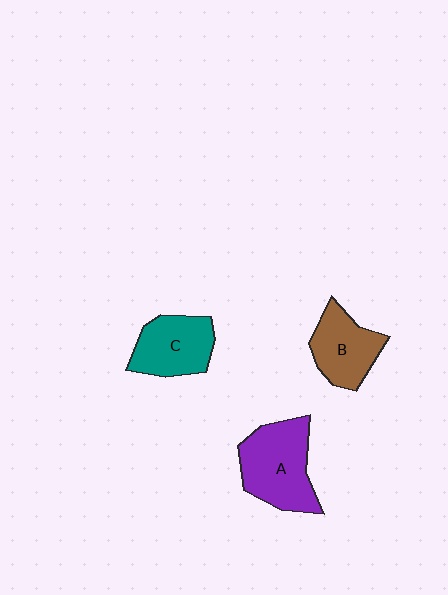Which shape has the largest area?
Shape A (purple).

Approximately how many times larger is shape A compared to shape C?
Approximately 1.3 times.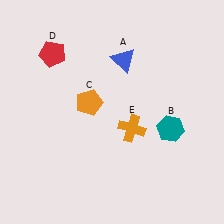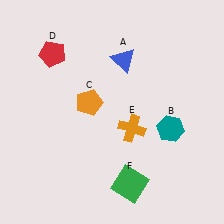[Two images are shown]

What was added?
A green square (F) was added in Image 2.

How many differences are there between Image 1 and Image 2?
There is 1 difference between the two images.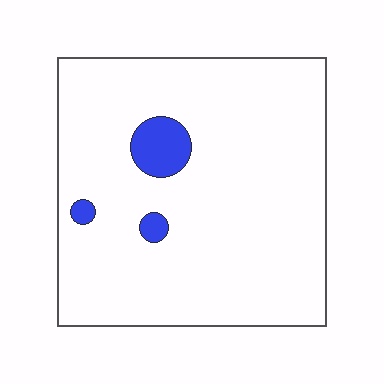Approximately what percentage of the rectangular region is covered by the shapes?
Approximately 5%.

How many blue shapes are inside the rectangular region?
3.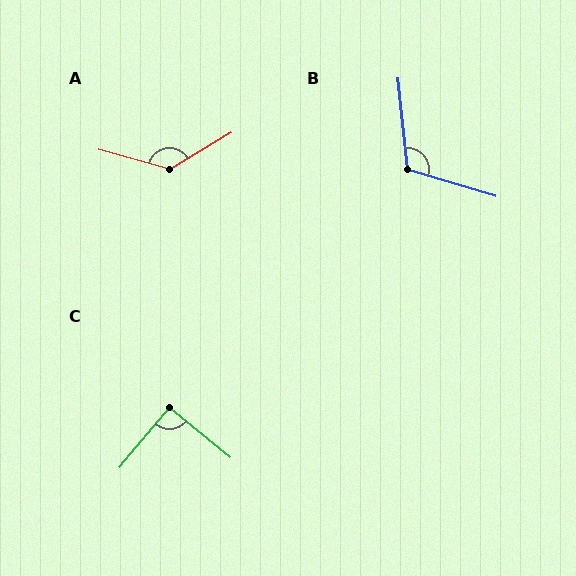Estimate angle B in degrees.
Approximately 113 degrees.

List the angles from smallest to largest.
C (90°), B (113°), A (133°).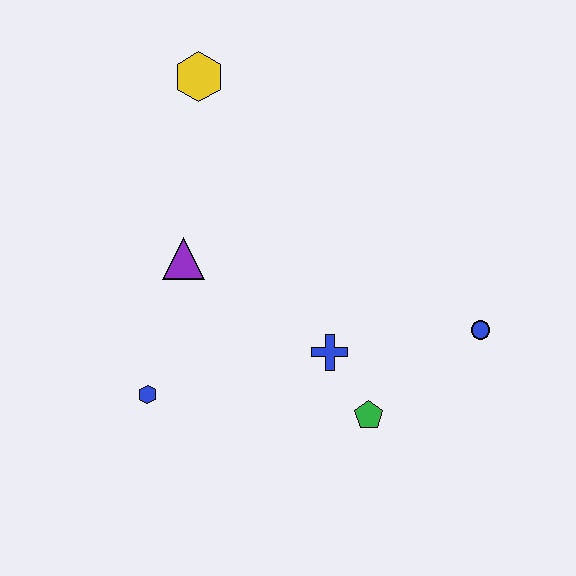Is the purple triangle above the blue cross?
Yes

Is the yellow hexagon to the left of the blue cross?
Yes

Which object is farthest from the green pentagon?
The yellow hexagon is farthest from the green pentagon.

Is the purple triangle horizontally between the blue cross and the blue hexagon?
Yes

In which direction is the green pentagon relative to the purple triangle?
The green pentagon is to the right of the purple triangle.